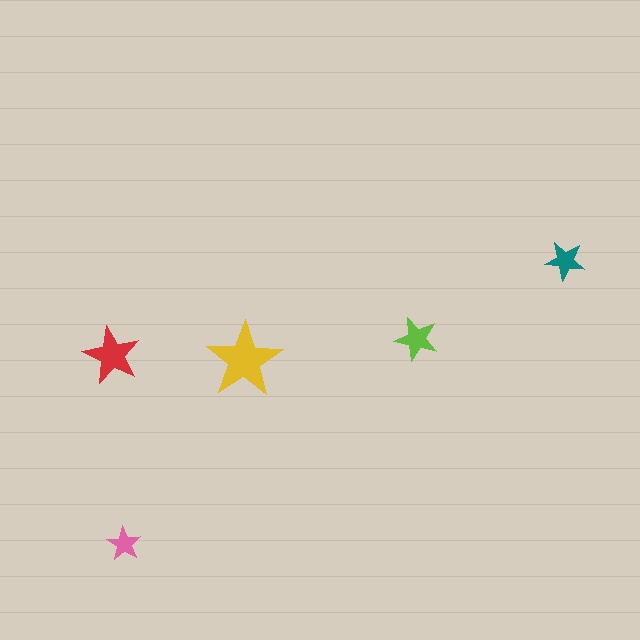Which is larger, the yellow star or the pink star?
The yellow one.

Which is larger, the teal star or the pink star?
The teal one.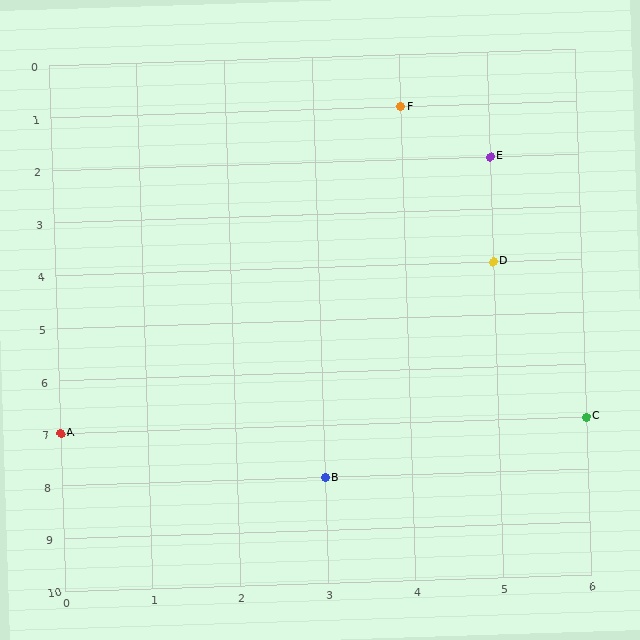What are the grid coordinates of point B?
Point B is at grid coordinates (3, 8).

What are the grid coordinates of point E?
Point E is at grid coordinates (5, 2).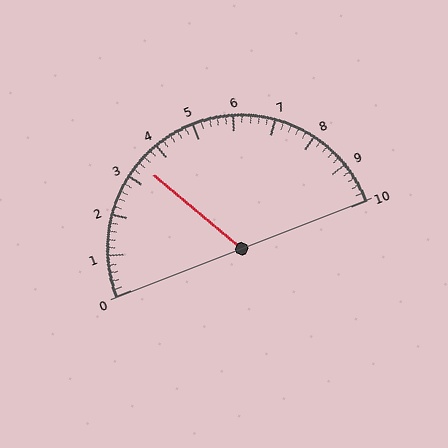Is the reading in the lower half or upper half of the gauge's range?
The reading is in the lower half of the range (0 to 10).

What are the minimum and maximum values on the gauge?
The gauge ranges from 0 to 10.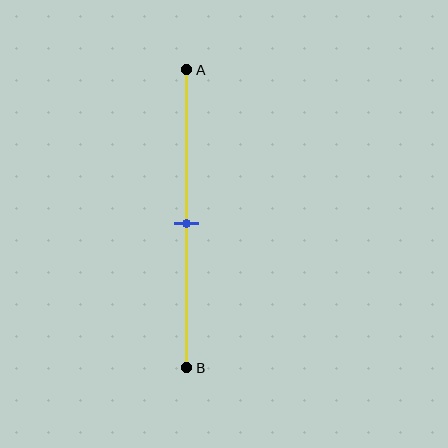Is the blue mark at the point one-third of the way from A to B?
No, the mark is at about 50% from A, not at the 33% one-third point.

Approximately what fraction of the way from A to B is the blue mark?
The blue mark is approximately 50% of the way from A to B.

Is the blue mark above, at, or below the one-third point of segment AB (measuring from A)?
The blue mark is below the one-third point of segment AB.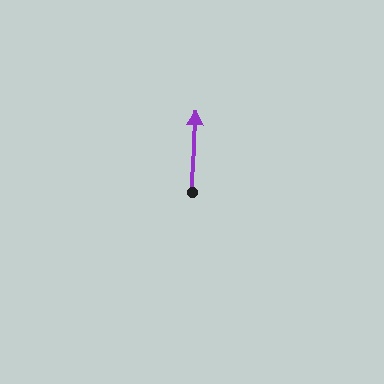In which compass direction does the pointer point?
North.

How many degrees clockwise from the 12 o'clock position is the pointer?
Approximately 2 degrees.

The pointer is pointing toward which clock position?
Roughly 12 o'clock.